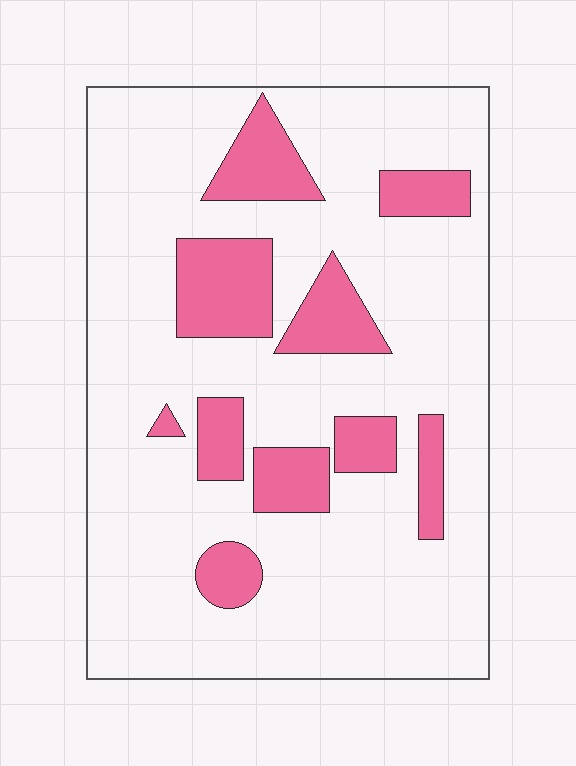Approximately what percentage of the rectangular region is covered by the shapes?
Approximately 20%.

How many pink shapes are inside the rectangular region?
10.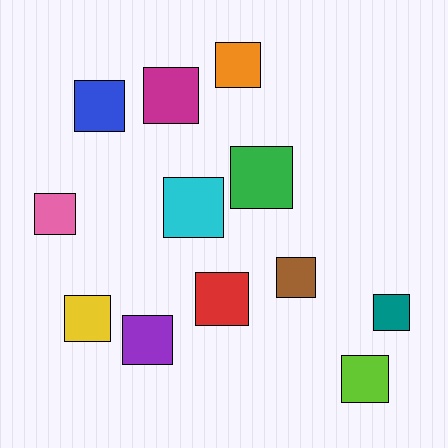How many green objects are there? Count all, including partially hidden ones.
There is 1 green object.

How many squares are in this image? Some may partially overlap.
There are 12 squares.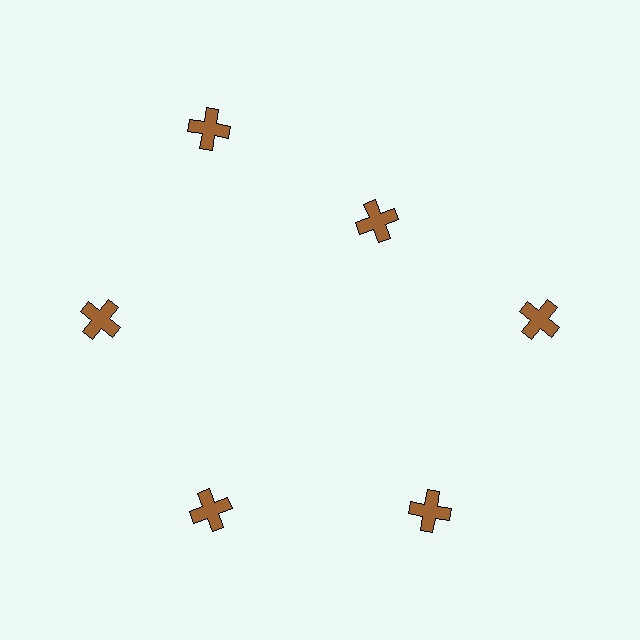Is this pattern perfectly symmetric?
No. The 6 brown crosses are arranged in a ring, but one element near the 1 o'clock position is pulled inward toward the center, breaking the 6-fold rotational symmetry.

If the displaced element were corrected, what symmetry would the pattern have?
It would have 6-fold rotational symmetry — the pattern would map onto itself every 60 degrees.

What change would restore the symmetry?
The symmetry would be restored by moving it outward, back onto the ring so that all 6 crosses sit at equal angles and equal distance from the center.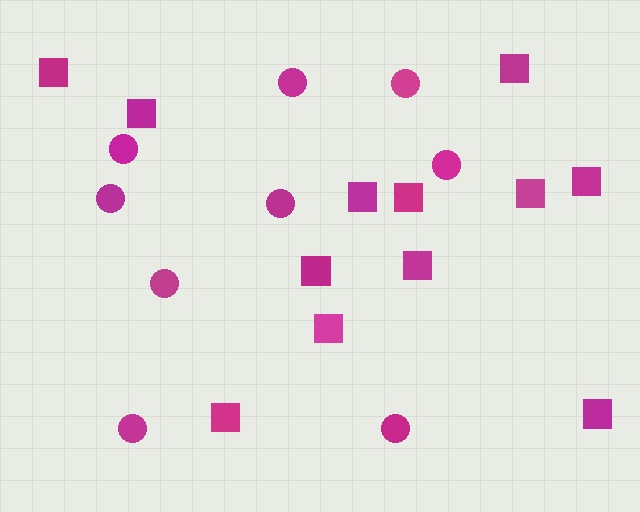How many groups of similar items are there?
There are 2 groups: one group of circles (9) and one group of squares (12).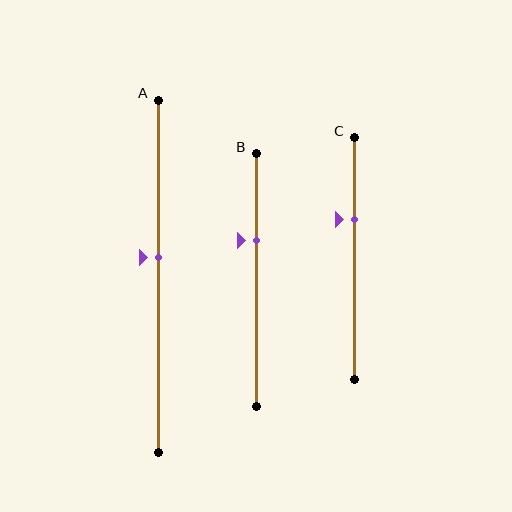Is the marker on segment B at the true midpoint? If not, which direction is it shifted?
No, the marker on segment B is shifted upward by about 16% of the segment length.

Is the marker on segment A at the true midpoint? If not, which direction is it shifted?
No, the marker on segment A is shifted upward by about 5% of the segment length.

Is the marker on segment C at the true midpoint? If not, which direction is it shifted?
No, the marker on segment C is shifted upward by about 16% of the segment length.